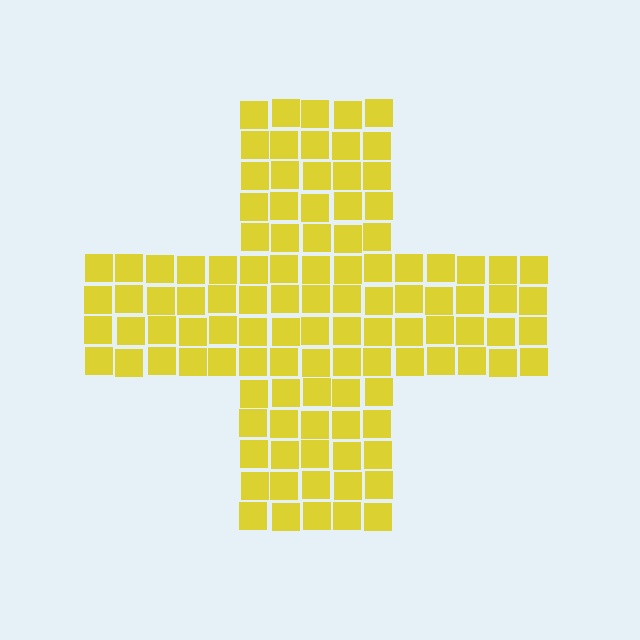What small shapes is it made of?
It is made of small squares.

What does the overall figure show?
The overall figure shows a cross.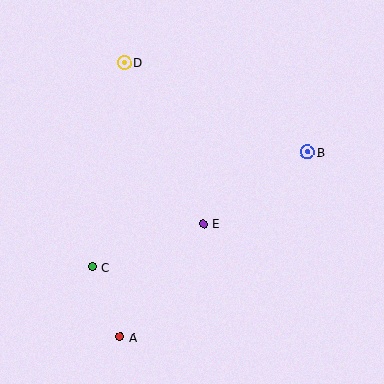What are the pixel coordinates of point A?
Point A is at (120, 337).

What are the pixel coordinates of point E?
Point E is at (203, 224).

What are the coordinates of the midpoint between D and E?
The midpoint between D and E is at (164, 143).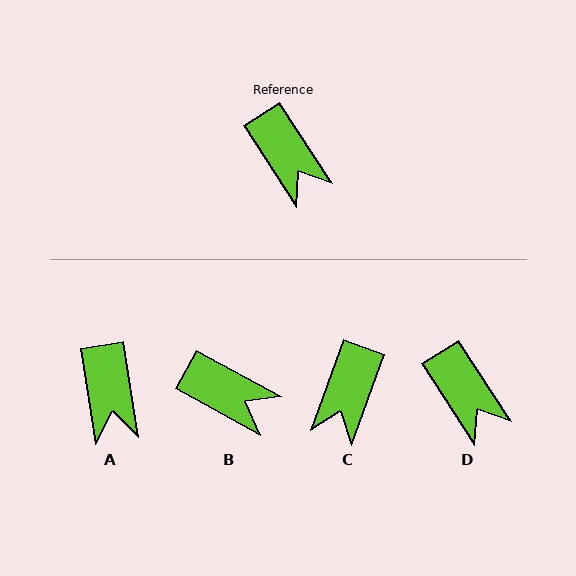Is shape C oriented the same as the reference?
No, it is off by about 53 degrees.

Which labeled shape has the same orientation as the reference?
D.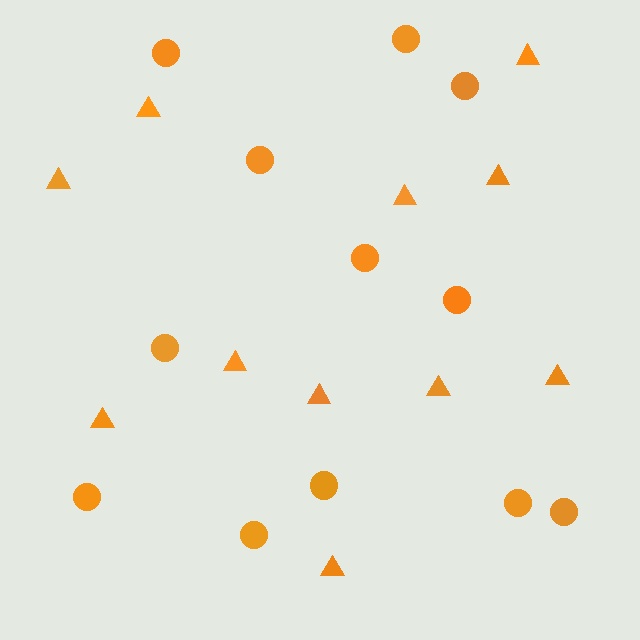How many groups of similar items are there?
There are 2 groups: one group of triangles (11) and one group of circles (12).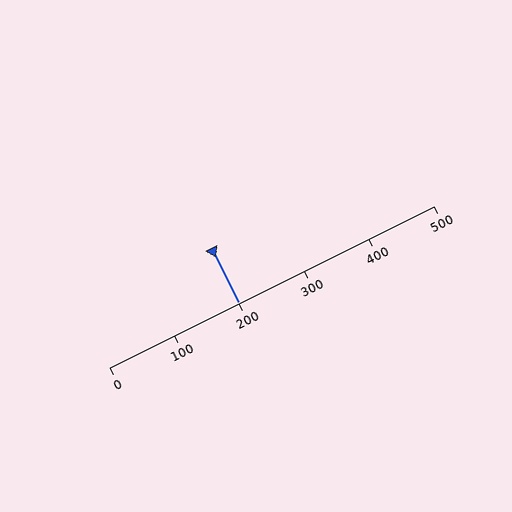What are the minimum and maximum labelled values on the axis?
The axis runs from 0 to 500.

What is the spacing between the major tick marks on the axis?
The major ticks are spaced 100 apart.